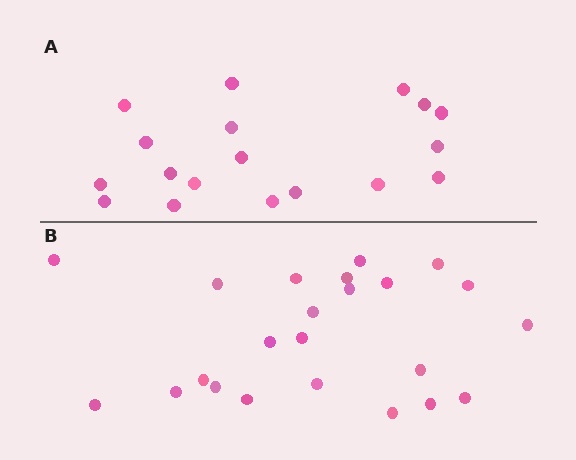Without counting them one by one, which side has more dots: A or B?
Region B (the bottom region) has more dots.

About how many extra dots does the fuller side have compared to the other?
Region B has about 5 more dots than region A.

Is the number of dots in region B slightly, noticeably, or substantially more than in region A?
Region B has noticeably more, but not dramatically so. The ratio is roughly 1.3 to 1.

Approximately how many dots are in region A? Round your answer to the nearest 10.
About 20 dots. (The exact count is 18, which rounds to 20.)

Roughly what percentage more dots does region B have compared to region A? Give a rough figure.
About 30% more.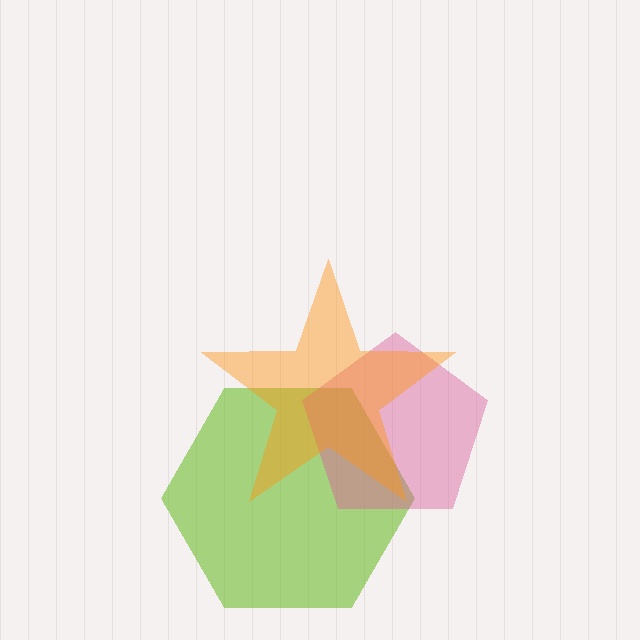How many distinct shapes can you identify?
There are 3 distinct shapes: a lime hexagon, a pink pentagon, an orange star.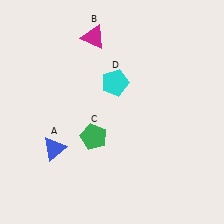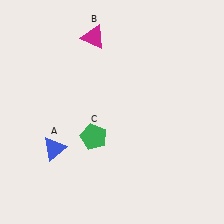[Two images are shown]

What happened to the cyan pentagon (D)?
The cyan pentagon (D) was removed in Image 2. It was in the top-right area of Image 1.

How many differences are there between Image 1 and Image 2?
There is 1 difference between the two images.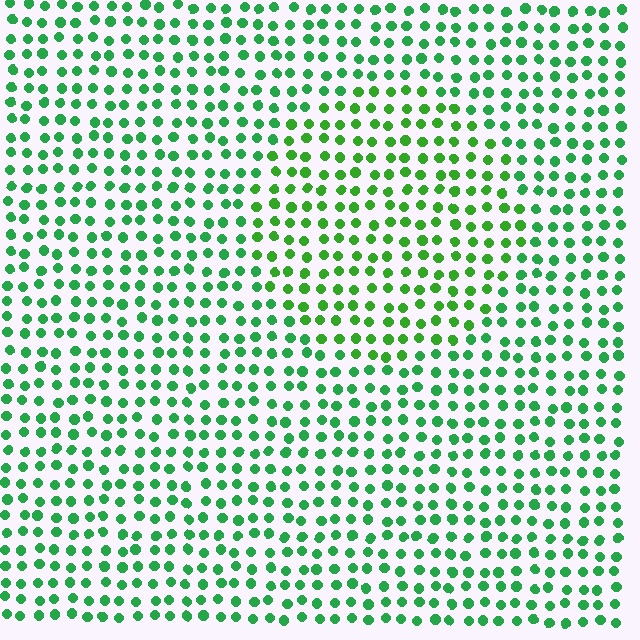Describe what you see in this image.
The image is filled with small green elements in a uniform arrangement. A circle-shaped region is visible where the elements are tinted to a slightly different hue, forming a subtle color boundary.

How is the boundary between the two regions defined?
The boundary is defined purely by a slight shift in hue (about 23 degrees). Spacing, size, and orientation are identical on both sides.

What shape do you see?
I see a circle.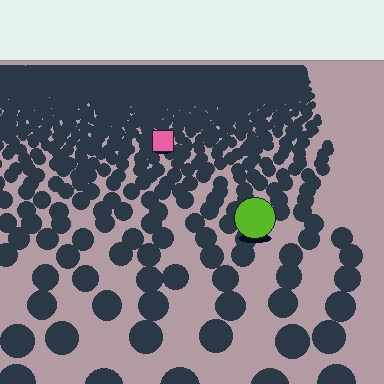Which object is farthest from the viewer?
The pink square is farthest from the viewer. It appears smaller and the ground texture around it is denser.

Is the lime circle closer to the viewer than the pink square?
Yes. The lime circle is closer — you can tell from the texture gradient: the ground texture is coarser near it.